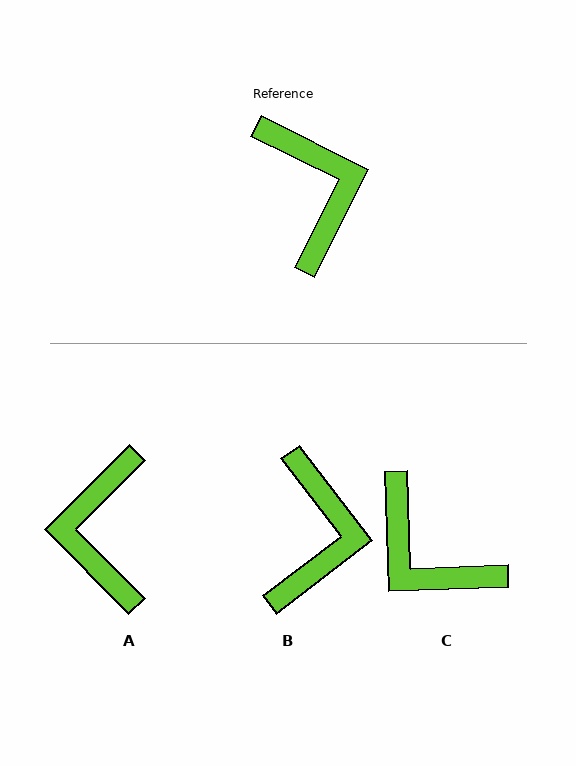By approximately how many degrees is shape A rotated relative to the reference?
Approximately 161 degrees counter-clockwise.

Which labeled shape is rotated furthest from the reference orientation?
A, about 161 degrees away.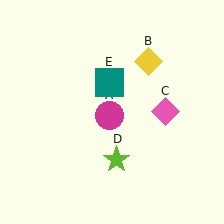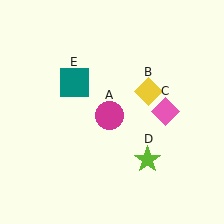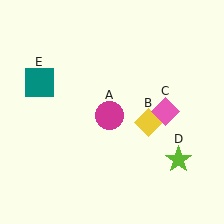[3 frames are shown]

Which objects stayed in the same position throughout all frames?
Magenta circle (object A) and pink diamond (object C) remained stationary.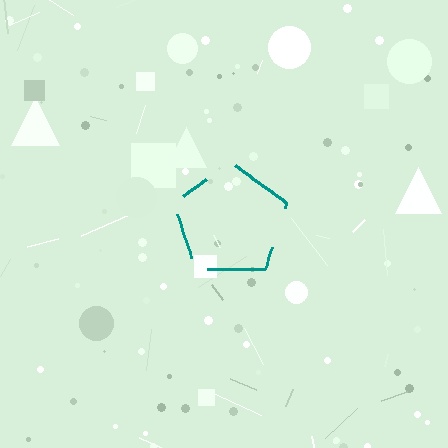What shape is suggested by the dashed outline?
The dashed outline suggests a pentagon.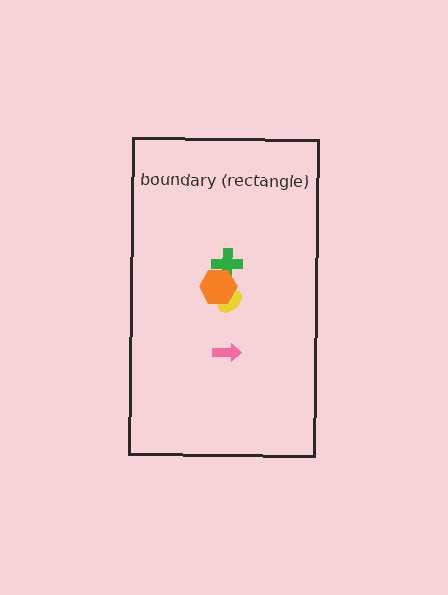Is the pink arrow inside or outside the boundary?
Inside.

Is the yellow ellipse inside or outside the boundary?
Inside.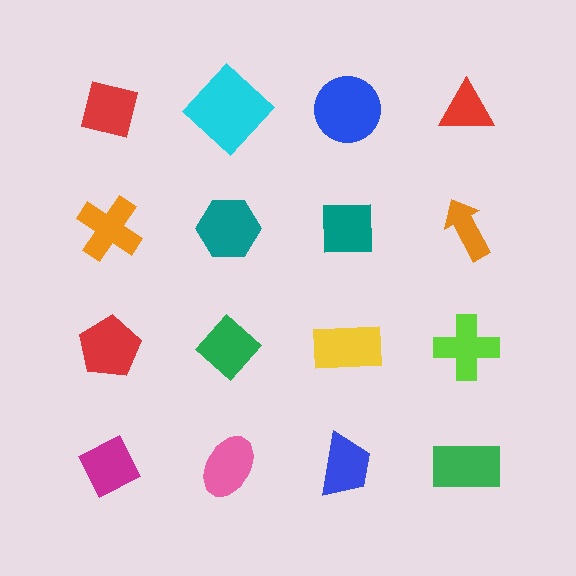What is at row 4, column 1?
A magenta diamond.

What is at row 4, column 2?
A pink ellipse.